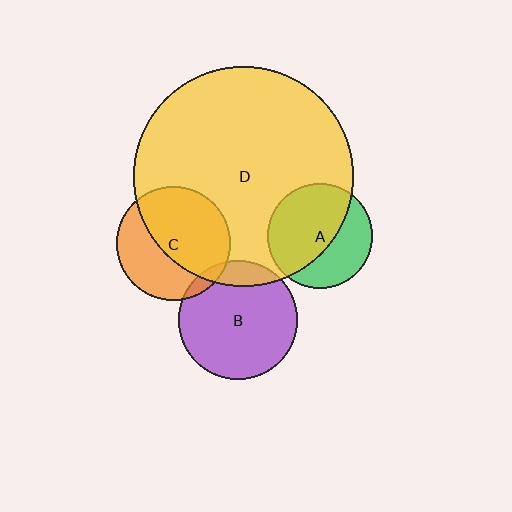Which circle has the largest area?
Circle D (yellow).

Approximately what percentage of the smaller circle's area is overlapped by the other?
Approximately 15%.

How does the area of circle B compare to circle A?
Approximately 1.3 times.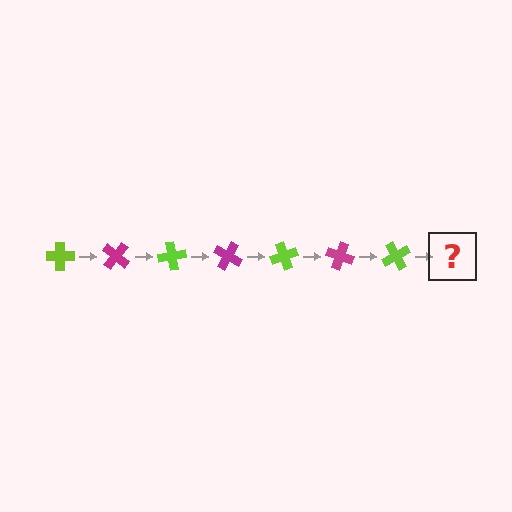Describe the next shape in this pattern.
It should be a magenta cross, rotated 280 degrees from the start.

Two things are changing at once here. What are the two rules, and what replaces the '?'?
The two rules are that it rotates 40 degrees each step and the color cycles through lime and magenta. The '?' should be a magenta cross, rotated 280 degrees from the start.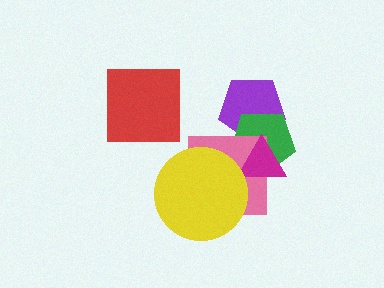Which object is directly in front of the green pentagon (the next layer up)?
The pink square is directly in front of the green pentagon.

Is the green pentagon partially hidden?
Yes, it is partially covered by another shape.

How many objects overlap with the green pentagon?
3 objects overlap with the green pentagon.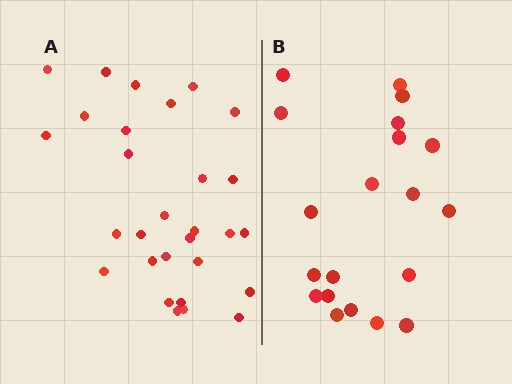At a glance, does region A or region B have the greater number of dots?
Region A (the left region) has more dots.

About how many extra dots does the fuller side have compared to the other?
Region A has roughly 8 or so more dots than region B.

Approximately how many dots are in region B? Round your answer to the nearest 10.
About 20 dots.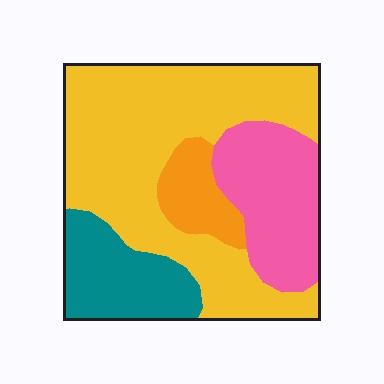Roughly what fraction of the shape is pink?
Pink covers roughly 20% of the shape.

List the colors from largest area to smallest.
From largest to smallest: yellow, pink, teal, orange.